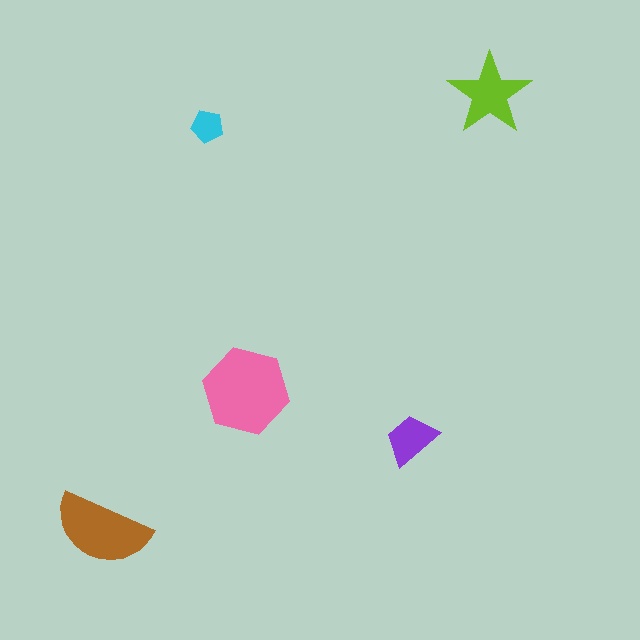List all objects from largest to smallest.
The pink hexagon, the brown semicircle, the lime star, the purple trapezoid, the cyan pentagon.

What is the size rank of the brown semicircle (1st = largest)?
2nd.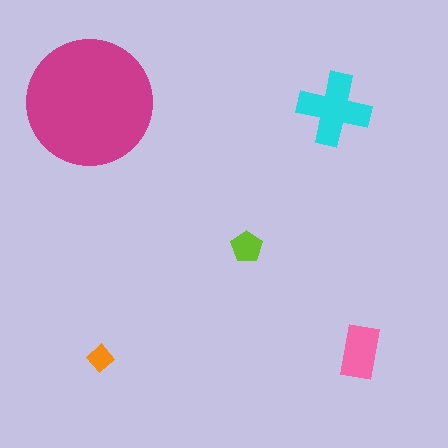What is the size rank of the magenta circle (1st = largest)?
1st.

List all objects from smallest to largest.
The orange diamond, the lime pentagon, the pink rectangle, the cyan cross, the magenta circle.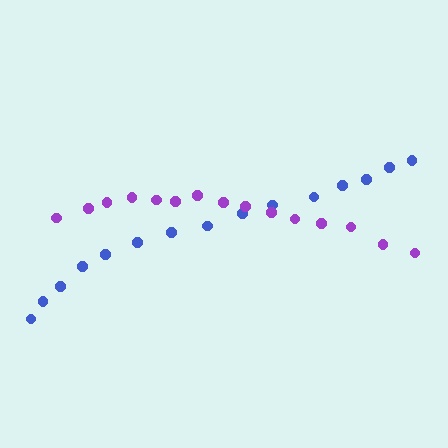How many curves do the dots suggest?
There are 2 distinct paths.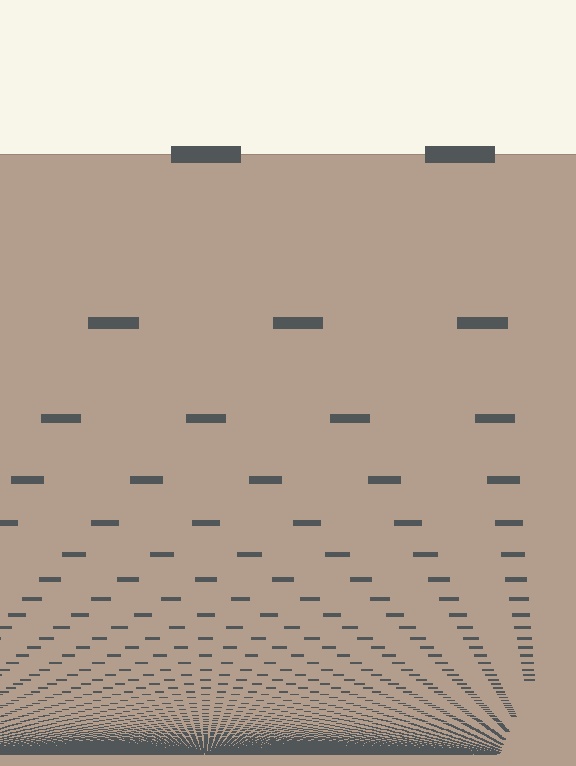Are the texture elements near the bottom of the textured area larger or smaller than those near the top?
Smaller. The gradient is inverted — elements near the bottom are smaller and denser.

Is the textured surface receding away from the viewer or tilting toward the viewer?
The surface appears to tilt toward the viewer. Texture elements get larger and sparser toward the top.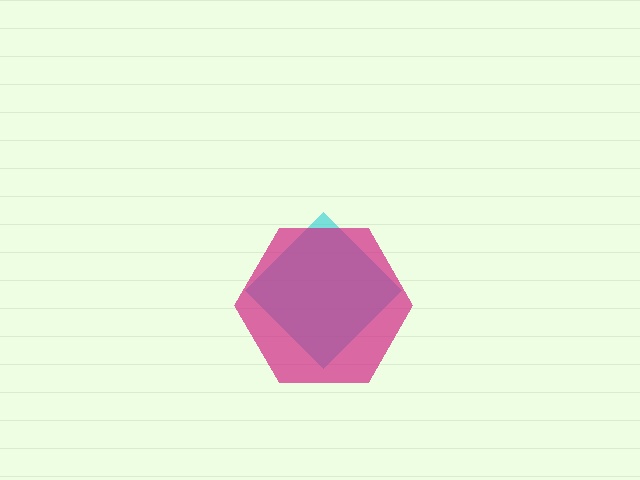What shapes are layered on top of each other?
The layered shapes are: a cyan diamond, a magenta hexagon.